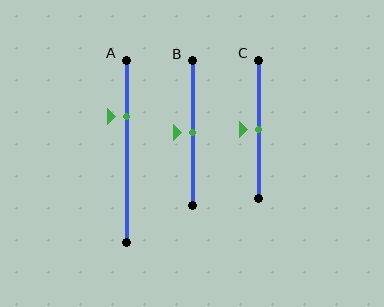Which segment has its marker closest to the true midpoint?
Segment B has its marker closest to the true midpoint.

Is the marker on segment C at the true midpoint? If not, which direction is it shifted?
Yes, the marker on segment C is at the true midpoint.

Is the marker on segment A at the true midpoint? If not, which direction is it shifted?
No, the marker on segment A is shifted upward by about 19% of the segment length.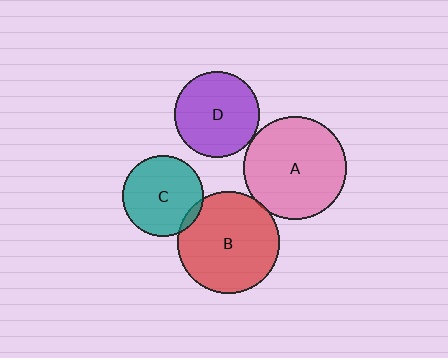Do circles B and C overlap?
Yes.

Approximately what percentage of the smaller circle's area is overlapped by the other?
Approximately 5%.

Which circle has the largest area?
Circle A (pink).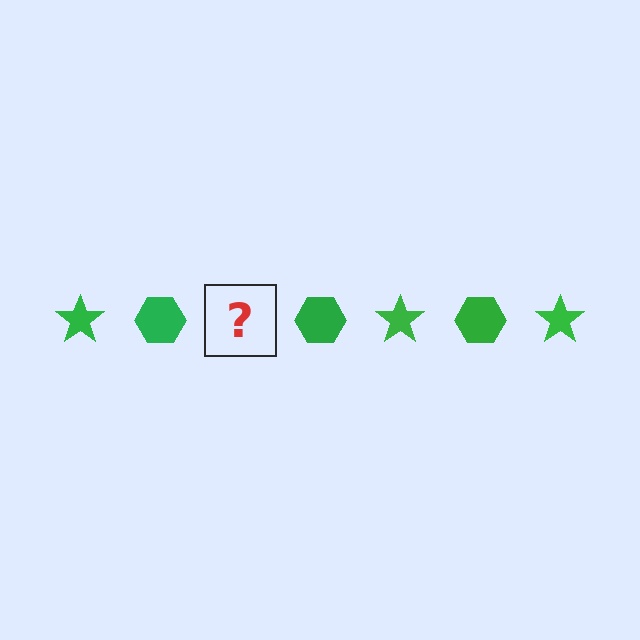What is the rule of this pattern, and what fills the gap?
The rule is that the pattern cycles through star, hexagon shapes in green. The gap should be filled with a green star.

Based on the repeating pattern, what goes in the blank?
The blank should be a green star.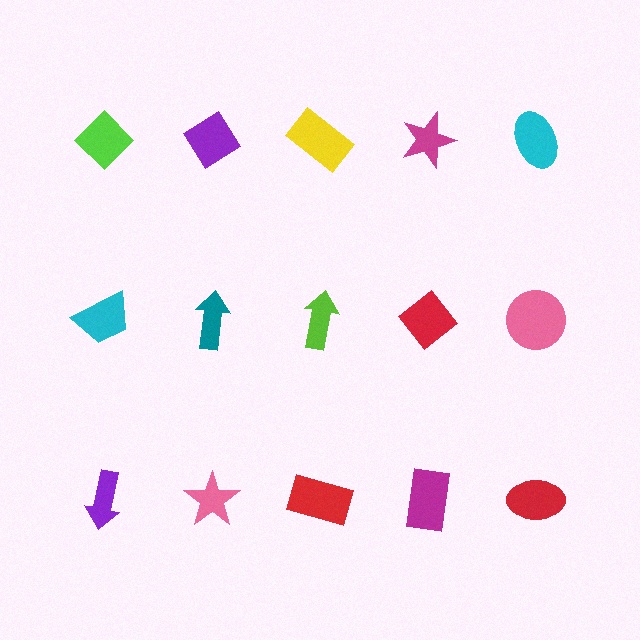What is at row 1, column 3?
A yellow rectangle.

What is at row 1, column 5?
A cyan ellipse.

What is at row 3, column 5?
A red ellipse.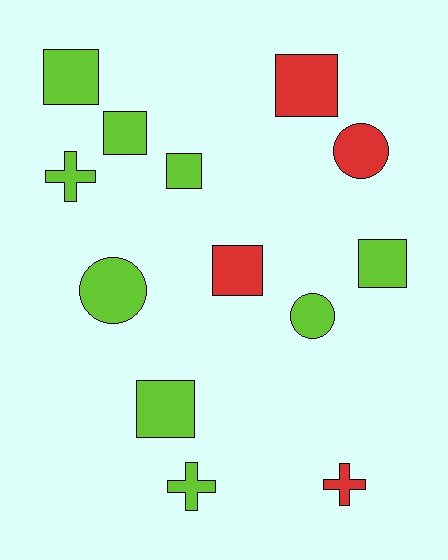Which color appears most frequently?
Lime, with 9 objects.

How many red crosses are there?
There is 1 red cross.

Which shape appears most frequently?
Square, with 7 objects.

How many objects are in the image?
There are 13 objects.